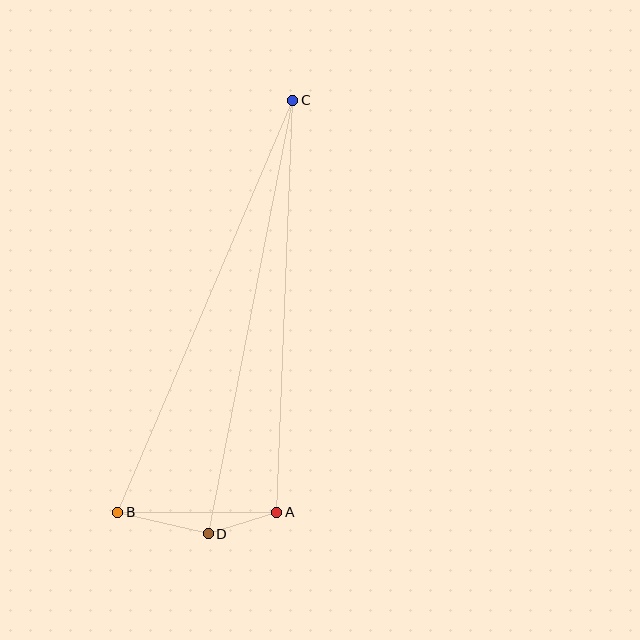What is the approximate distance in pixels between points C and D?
The distance between C and D is approximately 442 pixels.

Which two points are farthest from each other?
Points B and C are farthest from each other.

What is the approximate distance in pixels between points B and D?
The distance between B and D is approximately 93 pixels.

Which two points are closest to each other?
Points A and D are closest to each other.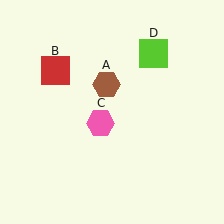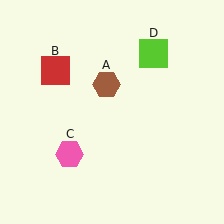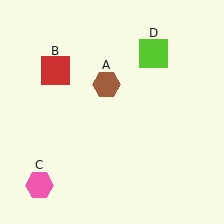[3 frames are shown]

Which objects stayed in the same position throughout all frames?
Brown hexagon (object A) and red square (object B) and lime square (object D) remained stationary.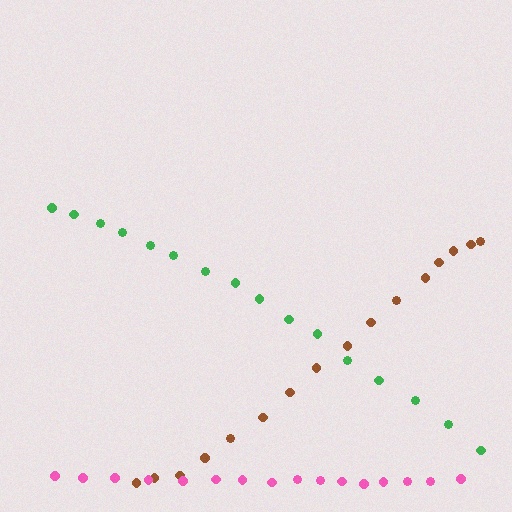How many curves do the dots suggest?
There are 3 distinct paths.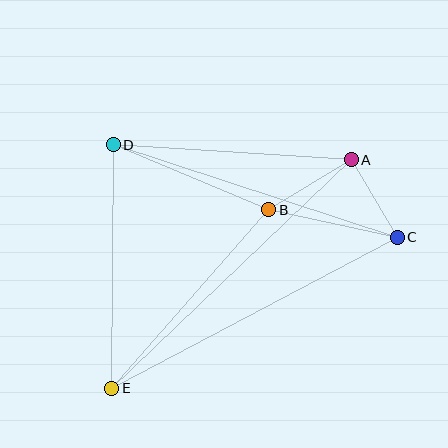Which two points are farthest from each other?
Points A and E are farthest from each other.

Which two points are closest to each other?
Points A and C are closest to each other.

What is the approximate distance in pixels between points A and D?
The distance between A and D is approximately 238 pixels.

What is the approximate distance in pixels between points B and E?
The distance between B and E is approximately 238 pixels.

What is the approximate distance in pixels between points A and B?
The distance between A and B is approximately 96 pixels.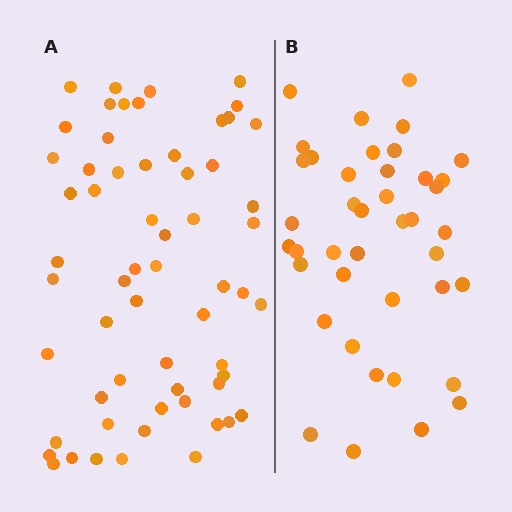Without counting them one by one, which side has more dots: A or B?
Region A (the left region) has more dots.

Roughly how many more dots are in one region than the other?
Region A has approximately 20 more dots than region B.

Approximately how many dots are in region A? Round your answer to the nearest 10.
About 60 dots.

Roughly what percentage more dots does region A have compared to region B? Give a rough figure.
About 45% more.